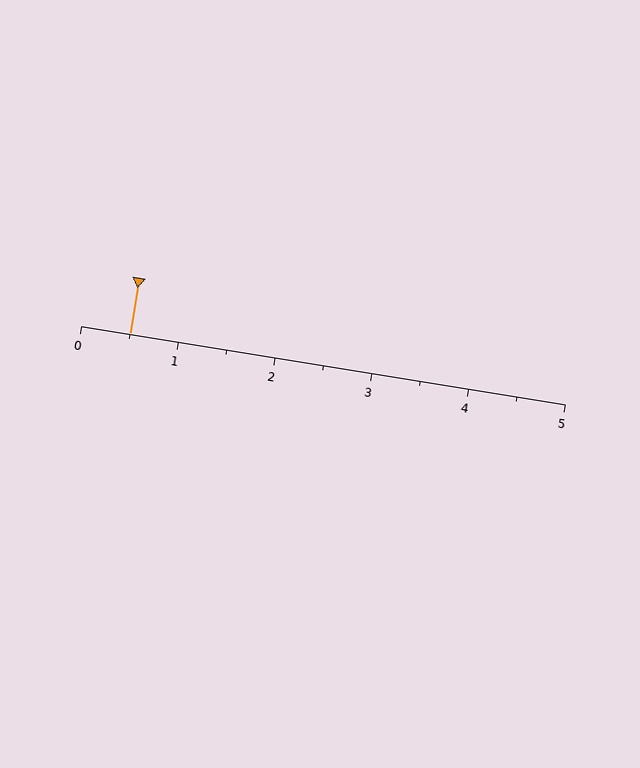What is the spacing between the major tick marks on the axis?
The major ticks are spaced 1 apart.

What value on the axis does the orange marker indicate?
The marker indicates approximately 0.5.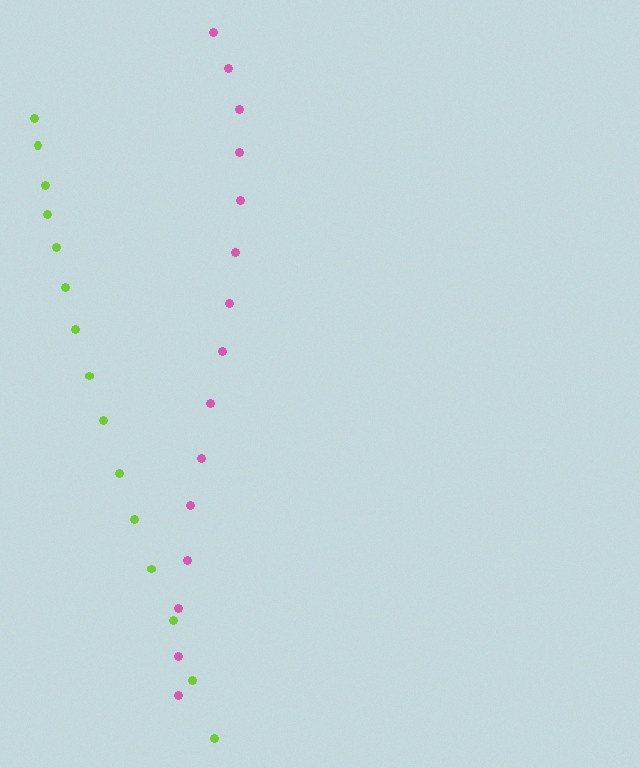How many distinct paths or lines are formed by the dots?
There are 2 distinct paths.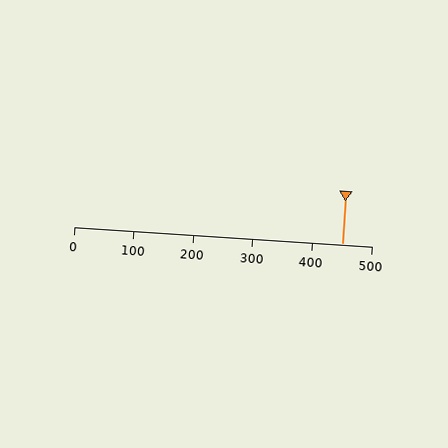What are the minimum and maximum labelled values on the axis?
The axis runs from 0 to 500.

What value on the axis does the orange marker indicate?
The marker indicates approximately 450.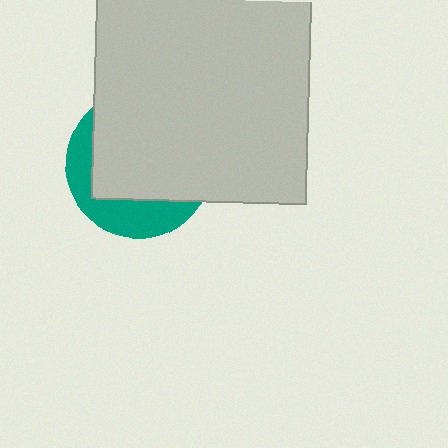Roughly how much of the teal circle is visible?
A small part of it is visible (roughly 30%).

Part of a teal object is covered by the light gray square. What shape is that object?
It is a circle.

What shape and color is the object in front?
The object in front is a light gray square.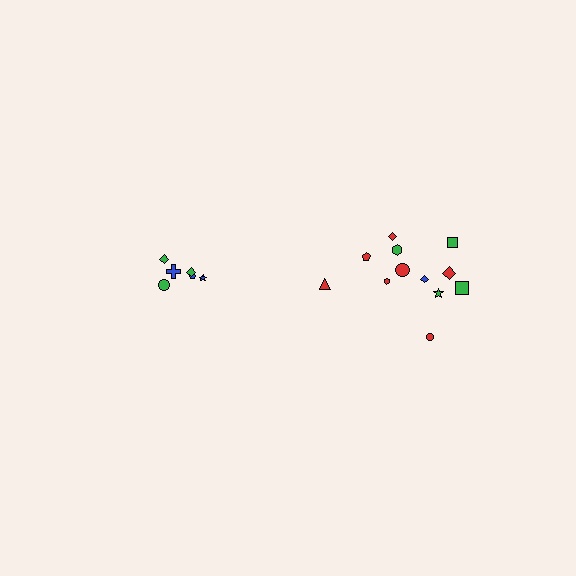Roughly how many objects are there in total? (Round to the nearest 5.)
Roughly 20 objects in total.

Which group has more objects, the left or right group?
The right group.